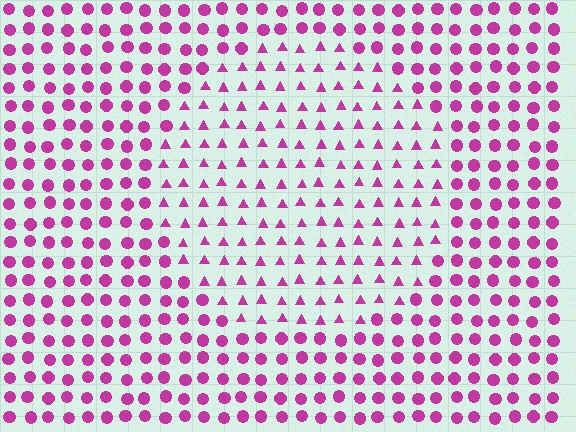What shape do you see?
I see a circle.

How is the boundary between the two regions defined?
The boundary is defined by a change in element shape: triangles inside vs. circles outside. All elements share the same color and spacing.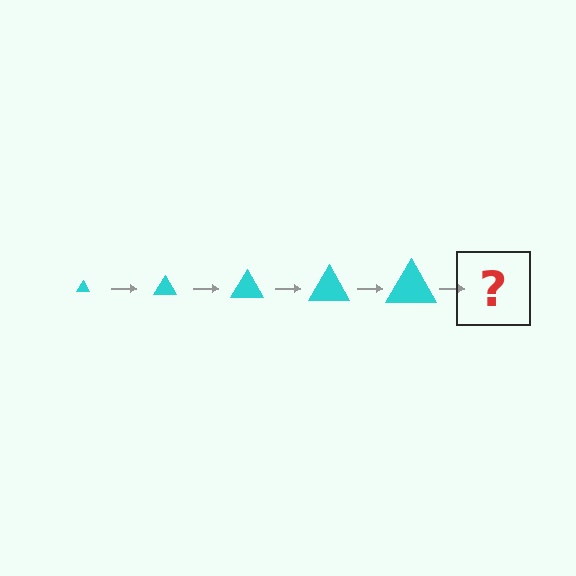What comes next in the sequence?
The next element should be a cyan triangle, larger than the previous one.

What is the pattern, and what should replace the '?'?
The pattern is that the triangle gets progressively larger each step. The '?' should be a cyan triangle, larger than the previous one.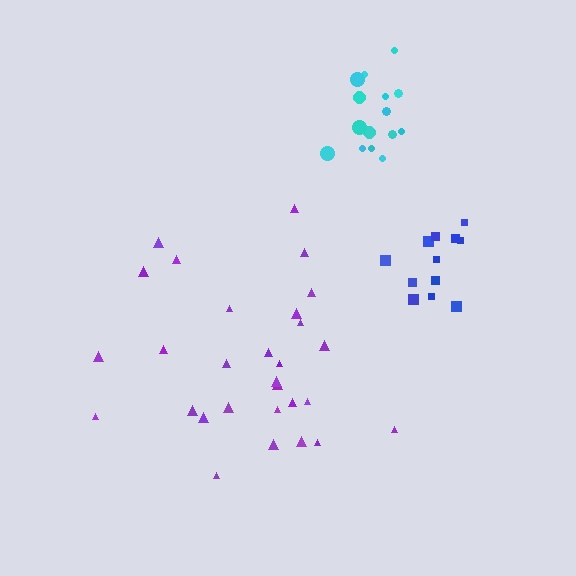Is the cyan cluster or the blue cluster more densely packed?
Cyan.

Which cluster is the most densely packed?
Cyan.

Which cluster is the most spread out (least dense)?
Purple.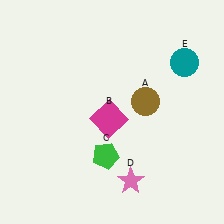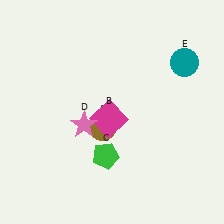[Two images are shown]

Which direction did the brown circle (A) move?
The brown circle (A) moved left.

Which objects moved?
The objects that moved are: the brown circle (A), the pink star (D).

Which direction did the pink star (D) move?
The pink star (D) moved up.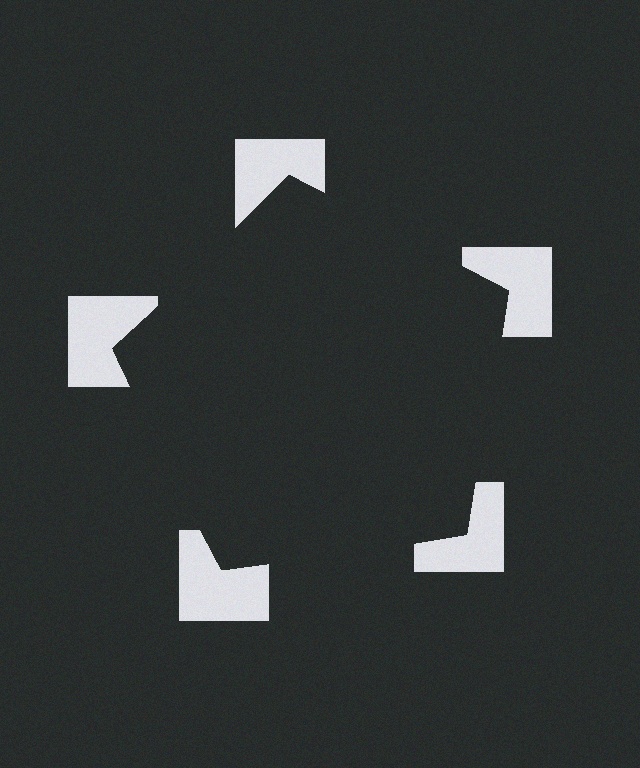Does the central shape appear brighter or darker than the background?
It typically appears slightly darker than the background, even though no actual brightness change is drawn.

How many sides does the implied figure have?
5 sides.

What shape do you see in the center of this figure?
An illusory pentagon — its edges are inferred from the aligned wedge cuts in the notched squares, not physically drawn.